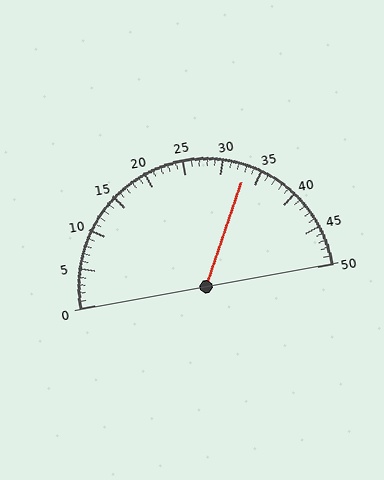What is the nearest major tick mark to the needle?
The nearest major tick mark is 35.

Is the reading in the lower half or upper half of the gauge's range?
The reading is in the upper half of the range (0 to 50).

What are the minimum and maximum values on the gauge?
The gauge ranges from 0 to 50.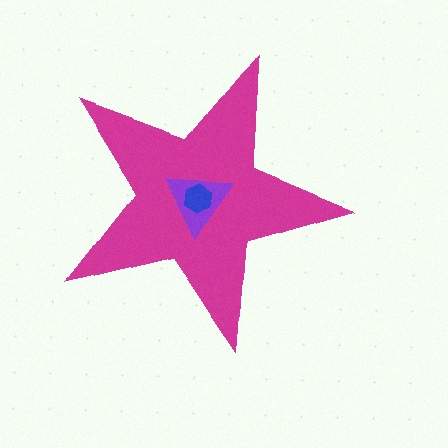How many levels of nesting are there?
3.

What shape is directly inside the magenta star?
The purple triangle.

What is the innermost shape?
The blue hexagon.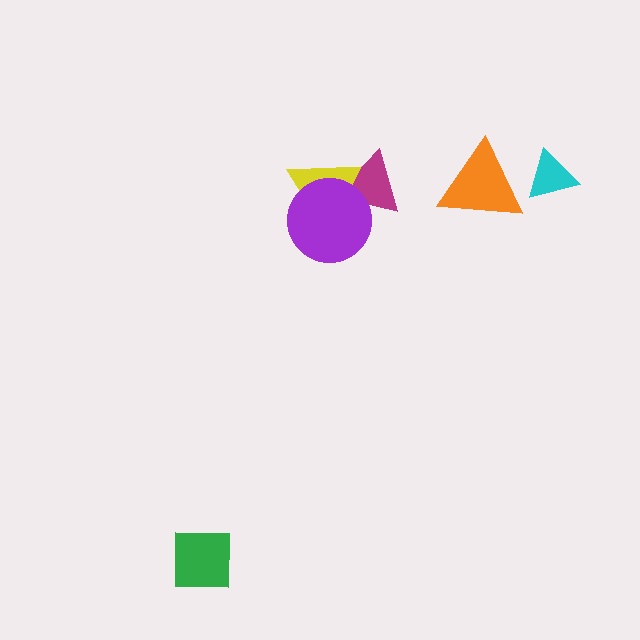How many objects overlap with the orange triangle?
1 object overlaps with the orange triangle.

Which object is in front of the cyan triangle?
The orange triangle is in front of the cyan triangle.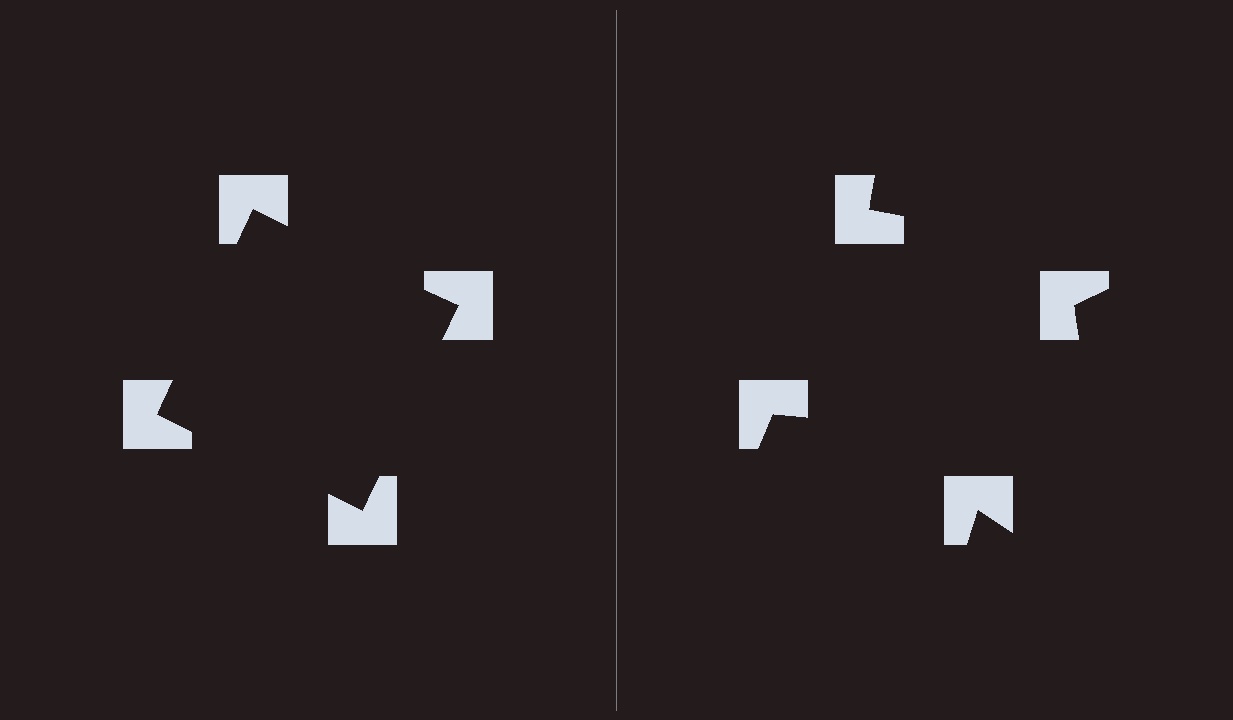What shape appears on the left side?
An illusory square.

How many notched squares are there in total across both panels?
8 — 4 on each side.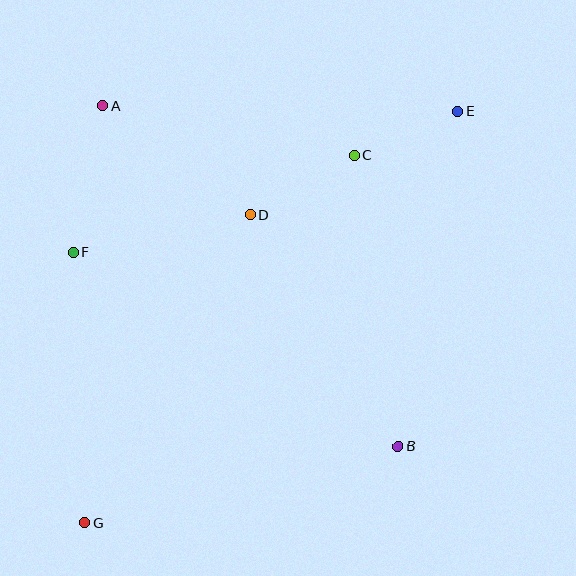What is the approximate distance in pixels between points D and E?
The distance between D and E is approximately 232 pixels.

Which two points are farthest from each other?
Points E and G are farthest from each other.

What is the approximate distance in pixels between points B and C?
The distance between B and C is approximately 294 pixels.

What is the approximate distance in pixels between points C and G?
The distance between C and G is approximately 456 pixels.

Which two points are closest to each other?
Points C and E are closest to each other.